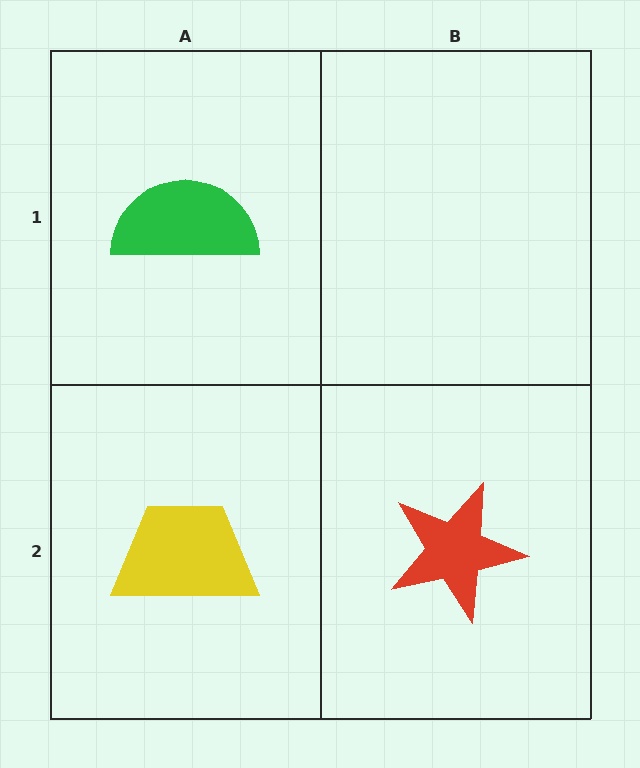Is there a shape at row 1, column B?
No, that cell is empty.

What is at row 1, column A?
A green semicircle.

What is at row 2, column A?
A yellow trapezoid.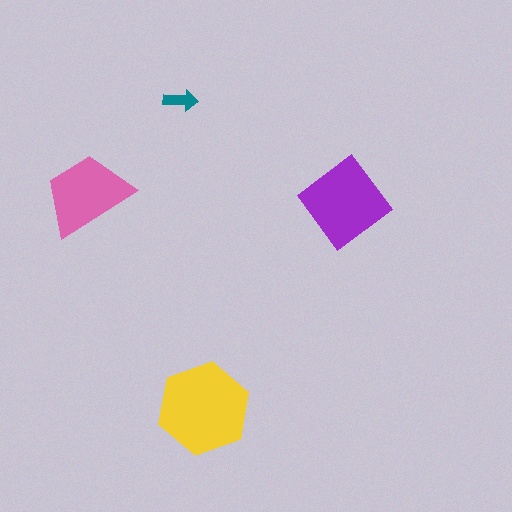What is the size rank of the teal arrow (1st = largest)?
4th.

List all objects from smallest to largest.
The teal arrow, the pink trapezoid, the purple diamond, the yellow hexagon.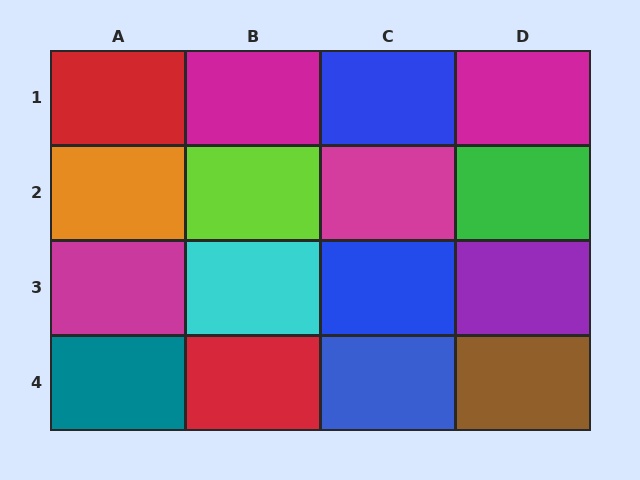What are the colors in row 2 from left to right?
Orange, lime, magenta, green.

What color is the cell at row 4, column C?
Blue.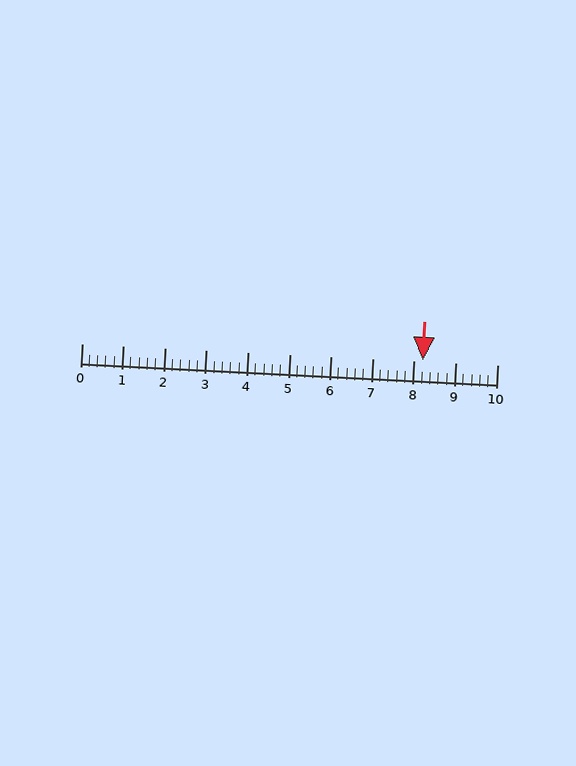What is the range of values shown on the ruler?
The ruler shows values from 0 to 10.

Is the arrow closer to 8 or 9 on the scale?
The arrow is closer to 8.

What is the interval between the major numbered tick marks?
The major tick marks are spaced 1 units apart.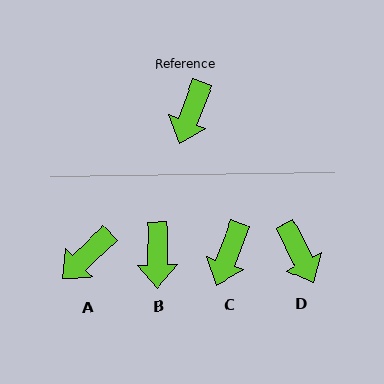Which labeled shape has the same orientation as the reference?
C.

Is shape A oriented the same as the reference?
No, it is off by about 26 degrees.